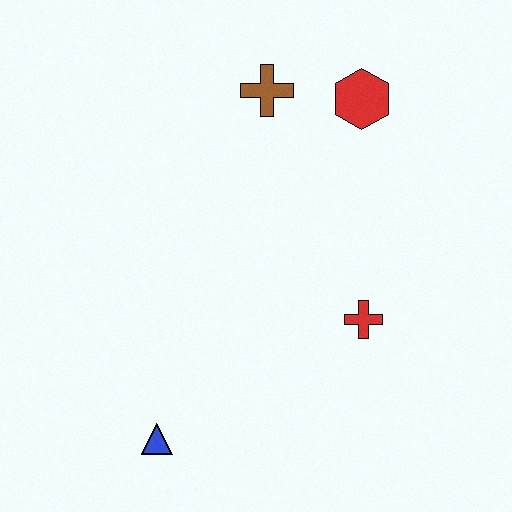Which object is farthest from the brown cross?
The blue triangle is farthest from the brown cross.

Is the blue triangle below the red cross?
Yes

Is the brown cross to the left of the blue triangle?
No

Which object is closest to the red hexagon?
The brown cross is closest to the red hexagon.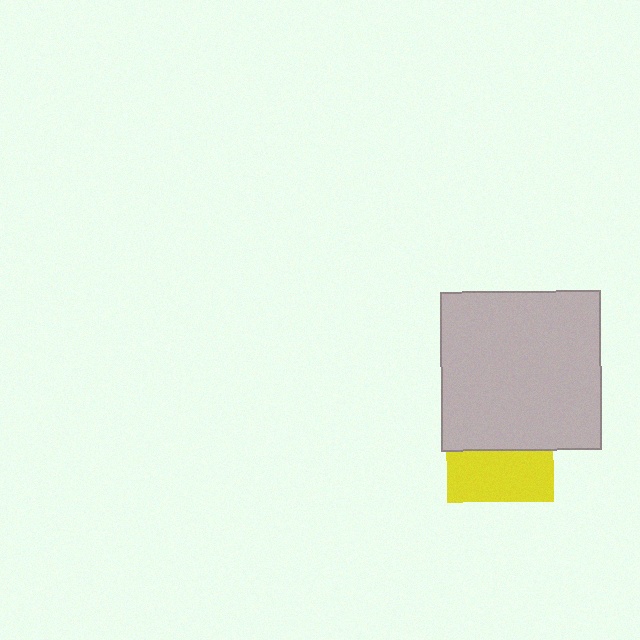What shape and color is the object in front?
The object in front is a light gray square.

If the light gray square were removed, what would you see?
You would see the complete yellow square.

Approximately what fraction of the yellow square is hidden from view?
Roughly 53% of the yellow square is hidden behind the light gray square.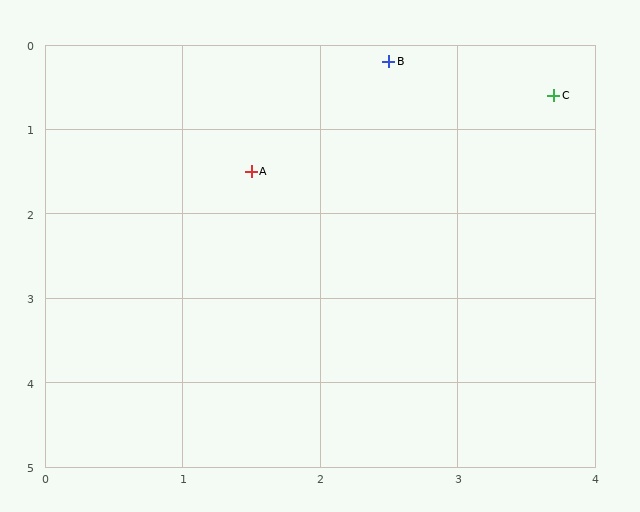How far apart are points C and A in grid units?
Points C and A are about 2.4 grid units apart.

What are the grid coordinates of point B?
Point B is at approximately (2.5, 0.2).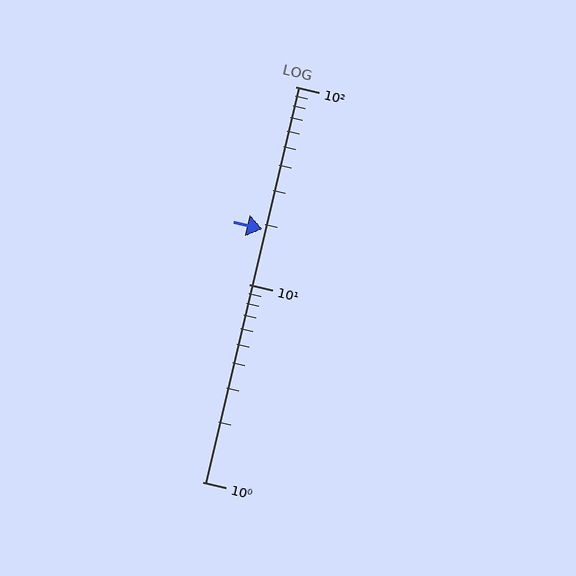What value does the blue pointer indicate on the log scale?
The pointer indicates approximately 19.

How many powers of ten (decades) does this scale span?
The scale spans 2 decades, from 1 to 100.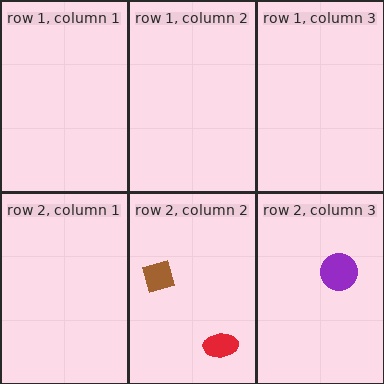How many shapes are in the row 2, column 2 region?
2.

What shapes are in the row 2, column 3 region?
The purple circle.